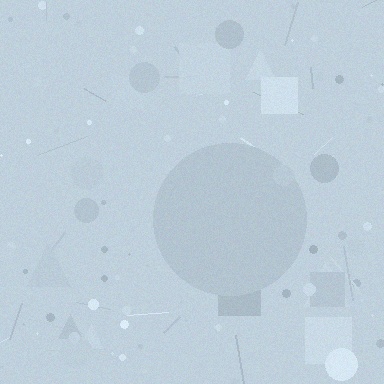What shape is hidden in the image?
A circle is hidden in the image.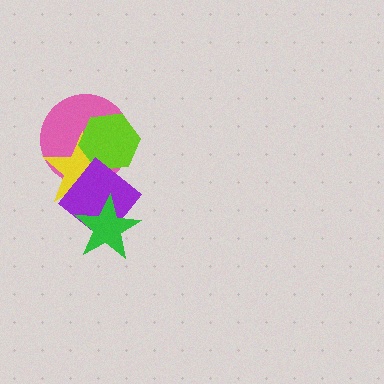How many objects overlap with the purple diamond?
3 objects overlap with the purple diamond.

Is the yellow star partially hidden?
Yes, it is partially covered by another shape.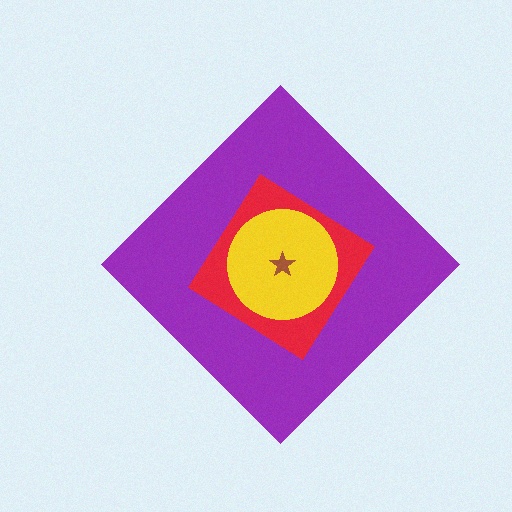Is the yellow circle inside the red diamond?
Yes.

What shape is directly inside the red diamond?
The yellow circle.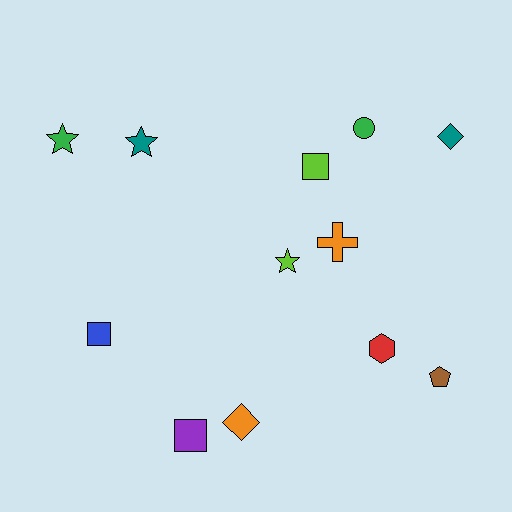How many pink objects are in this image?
There are no pink objects.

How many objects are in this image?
There are 12 objects.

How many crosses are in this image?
There is 1 cross.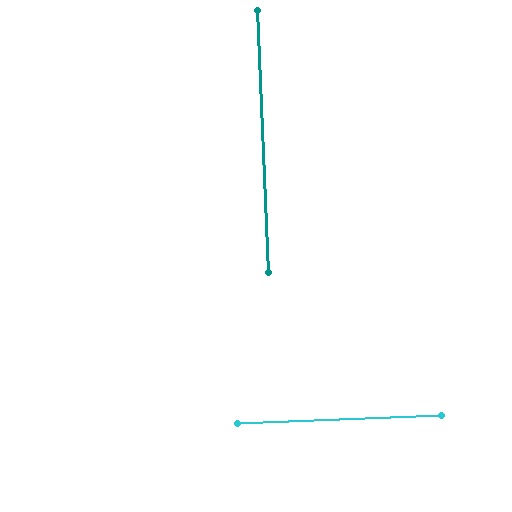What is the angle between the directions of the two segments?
Approximately 90 degrees.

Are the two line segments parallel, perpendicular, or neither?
Perpendicular — they meet at approximately 90°.